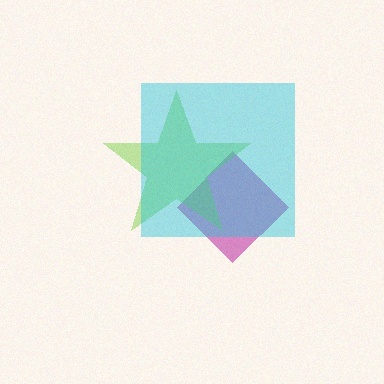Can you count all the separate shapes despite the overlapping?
Yes, there are 3 separate shapes.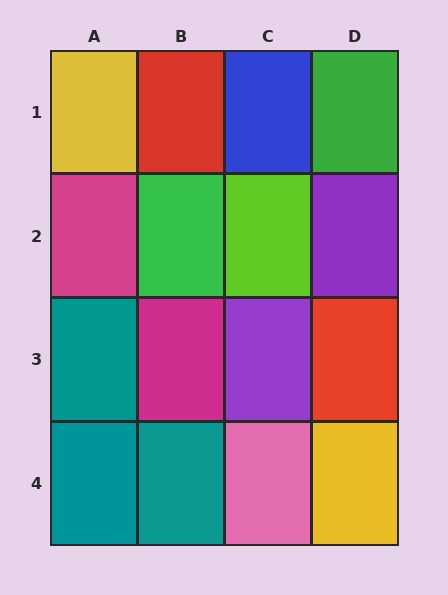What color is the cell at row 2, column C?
Lime.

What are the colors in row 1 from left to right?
Yellow, red, blue, green.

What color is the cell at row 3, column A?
Teal.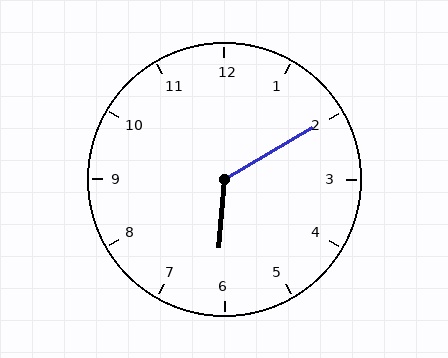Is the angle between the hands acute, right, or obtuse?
It is obtuse.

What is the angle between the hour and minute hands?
Approximately 125 degrees.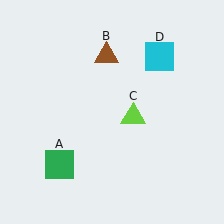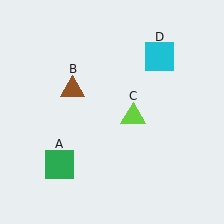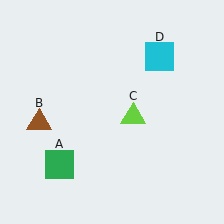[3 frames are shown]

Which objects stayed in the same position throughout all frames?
Green square (object A) and lime triangle (object C) and cyan square (object D) remained stationary.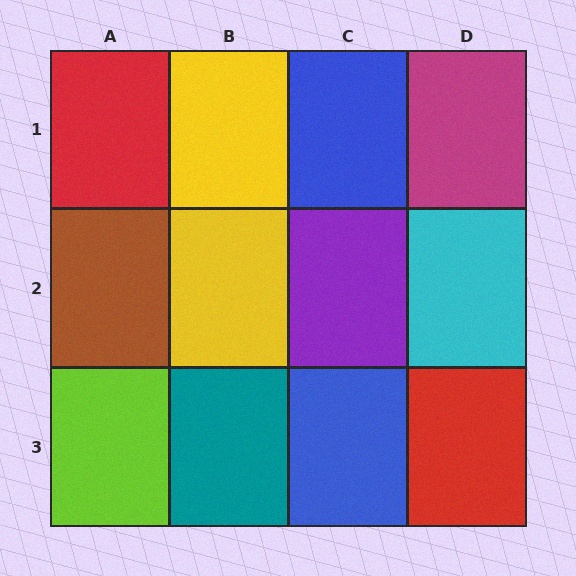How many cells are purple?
1 cell is purple.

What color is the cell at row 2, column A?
Brown.